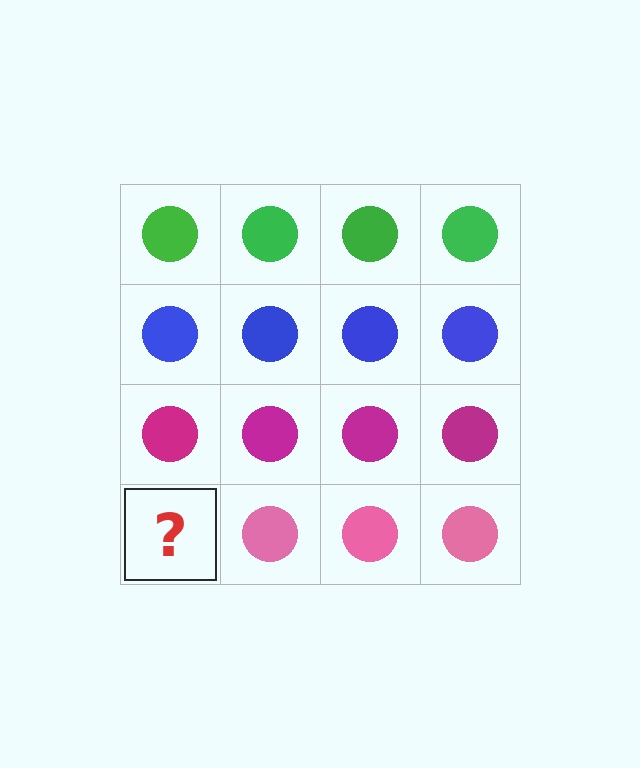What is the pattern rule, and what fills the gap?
The rule is that each row has a consistent color. The gap should be filled with a pink circle.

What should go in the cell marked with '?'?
The missing cell should contain a pink circle.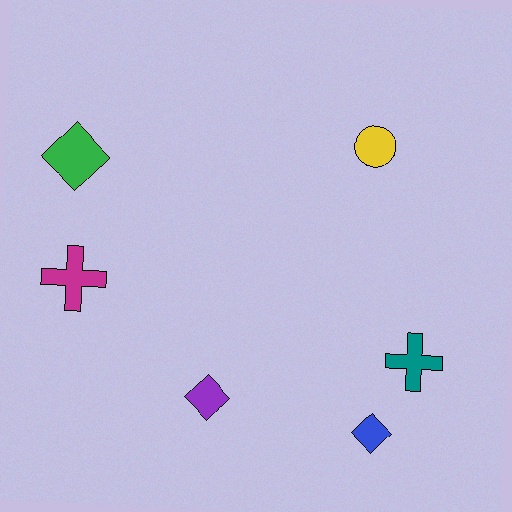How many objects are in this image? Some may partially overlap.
There are 6 objects.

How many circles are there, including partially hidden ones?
There is 1 circle.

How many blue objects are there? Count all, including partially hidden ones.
There is 1 blue object.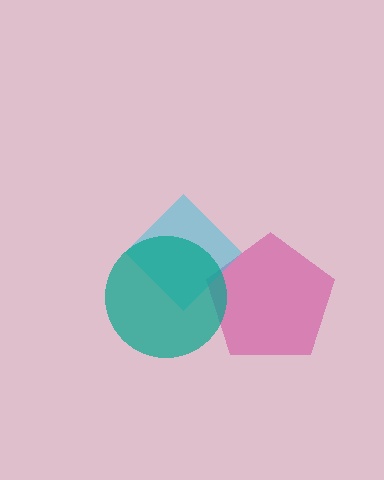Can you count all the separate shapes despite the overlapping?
Yes, there are 3 separate shapes.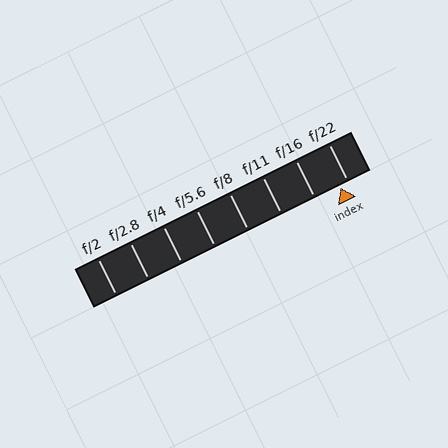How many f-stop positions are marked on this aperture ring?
There are 8 f-stop positions marked.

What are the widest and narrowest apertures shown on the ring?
The widest aperture shown is f/2 and the narrowest is f/22.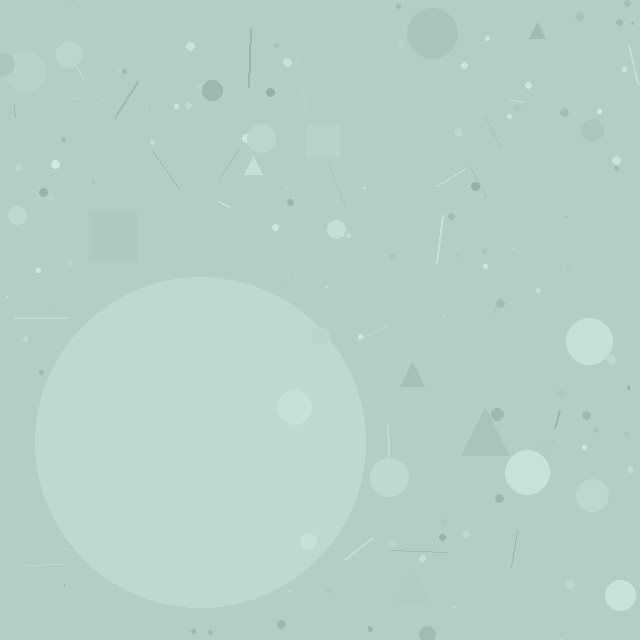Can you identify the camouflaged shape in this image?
The camouflaged shape is a circle.